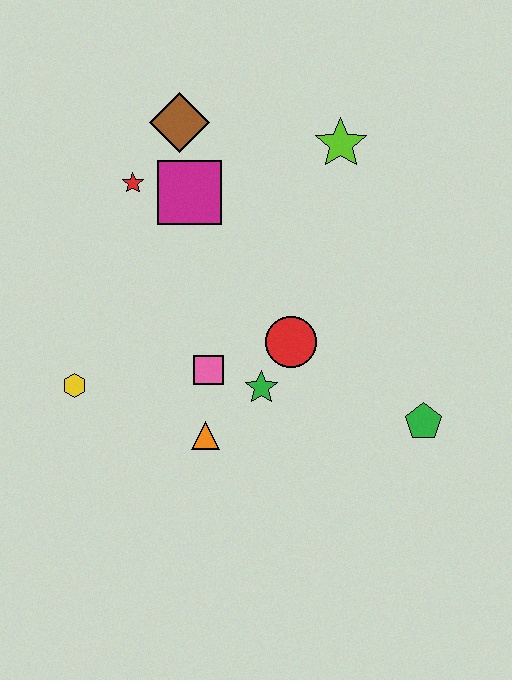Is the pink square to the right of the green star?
No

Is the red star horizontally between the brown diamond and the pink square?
No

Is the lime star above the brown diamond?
No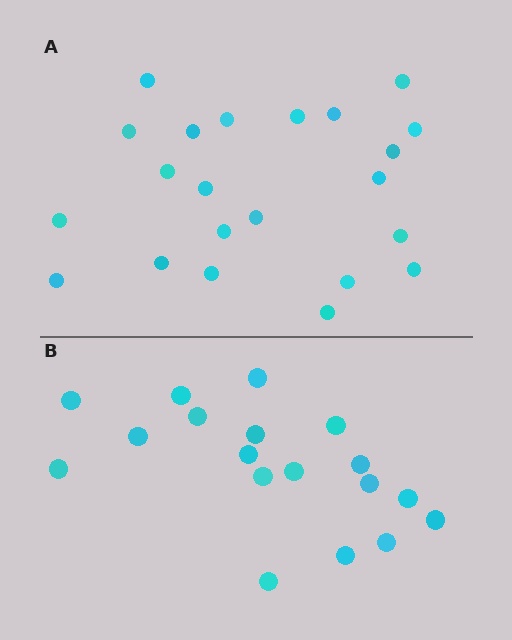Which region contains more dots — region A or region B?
Region A (the top region) has more dots.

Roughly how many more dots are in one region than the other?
Region A has about 4 more dots than region B.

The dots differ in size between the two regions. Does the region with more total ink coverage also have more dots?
No. Region B has more total ink coverage because its dots are larger, but region A actually contains more individual dots. Total area can be misleading — the number of items is what matters here.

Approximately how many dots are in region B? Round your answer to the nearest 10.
About 20 dots. (The exact count is 18, which rounds to 20.)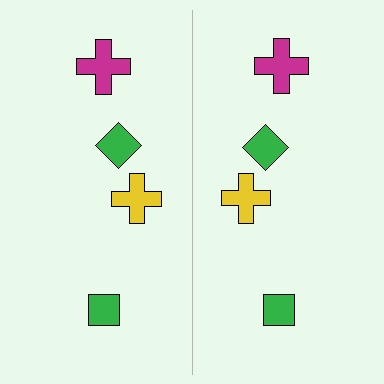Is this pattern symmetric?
Yes, this pattern has bilateral (reflection) symmetry.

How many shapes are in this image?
There are 8 shapes in this image.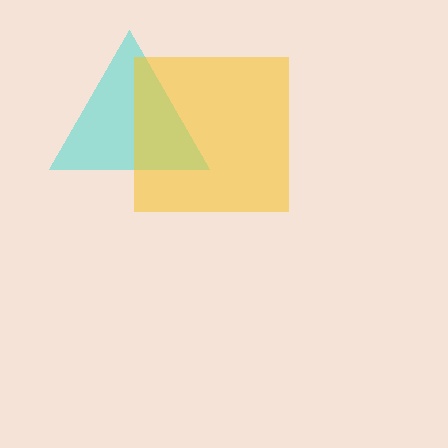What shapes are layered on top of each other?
The layered shapes are: a cyan triangle, a yellow square.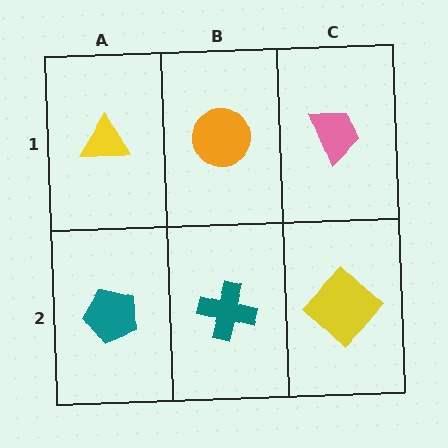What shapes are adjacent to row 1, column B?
A teal cross (row 2, column B), a yellow triangle (row 1, column A), a pink trapezoid (row 1, column C).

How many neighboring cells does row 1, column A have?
2.